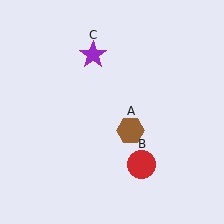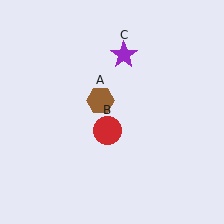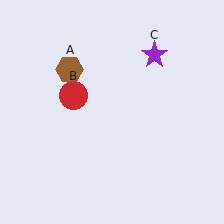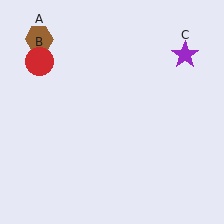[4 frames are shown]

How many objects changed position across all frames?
3 objects changed position: brown hexagon (object A), red circle (object B), purple star (object C).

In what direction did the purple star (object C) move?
The purple star (object C) moved right.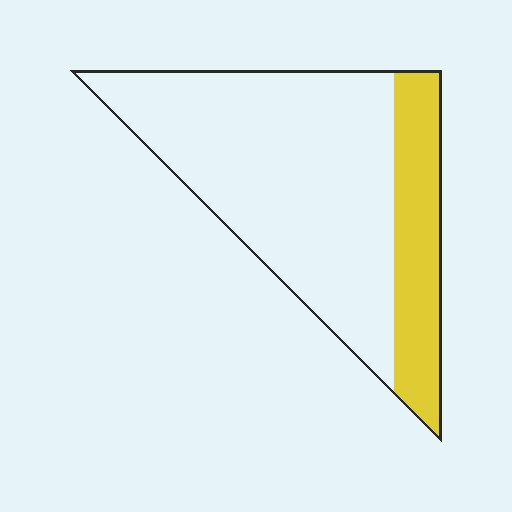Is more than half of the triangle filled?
No.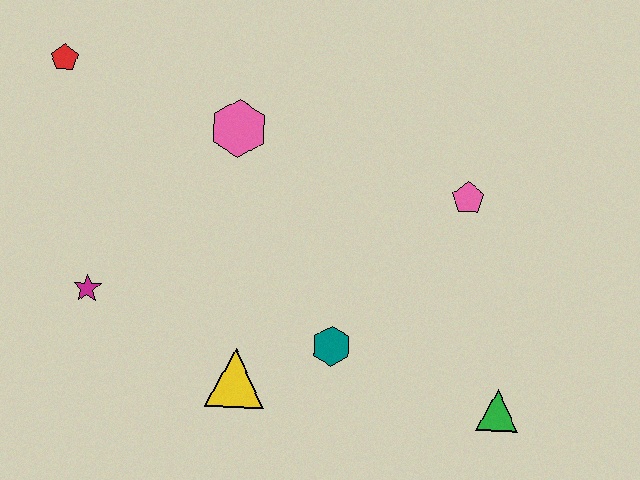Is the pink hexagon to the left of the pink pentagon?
Yes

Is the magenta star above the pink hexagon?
No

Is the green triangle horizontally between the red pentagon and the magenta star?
No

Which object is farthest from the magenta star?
The green triangle is farthest from the magenta star.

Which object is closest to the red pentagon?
The pink hexagon is closest to the red pentagon.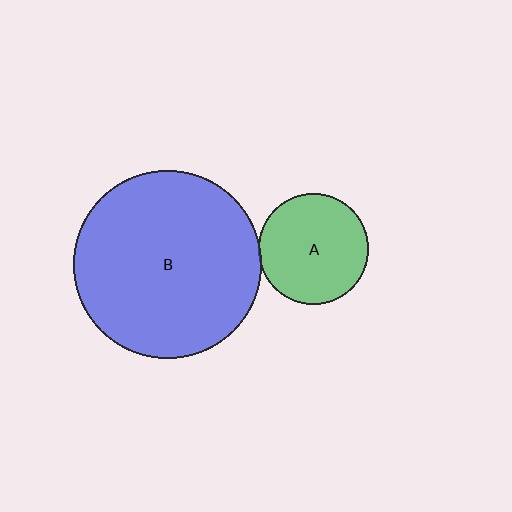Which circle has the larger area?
Circle B (blue).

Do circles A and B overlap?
Yes.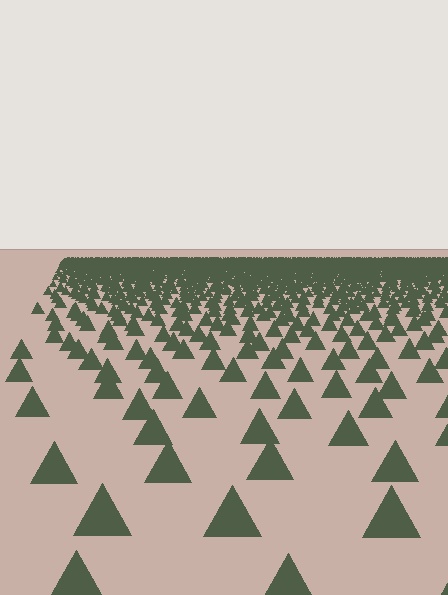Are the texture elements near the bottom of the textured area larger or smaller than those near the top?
Larger. Near the bottom, elements are closer to the viewer and appear at a bigger on-screen size.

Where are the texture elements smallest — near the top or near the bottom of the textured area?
Near the top.